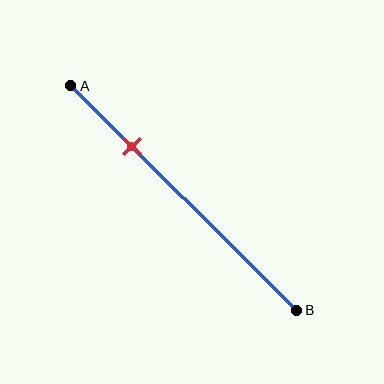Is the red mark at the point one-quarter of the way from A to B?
Yes, the mark is approximately at the one-quarter point.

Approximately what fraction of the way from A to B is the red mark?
The red mark is approximately 25% of the way from A to B.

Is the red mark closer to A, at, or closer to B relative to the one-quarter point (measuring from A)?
The red mark is approximately at the one-quarter point of segment AB.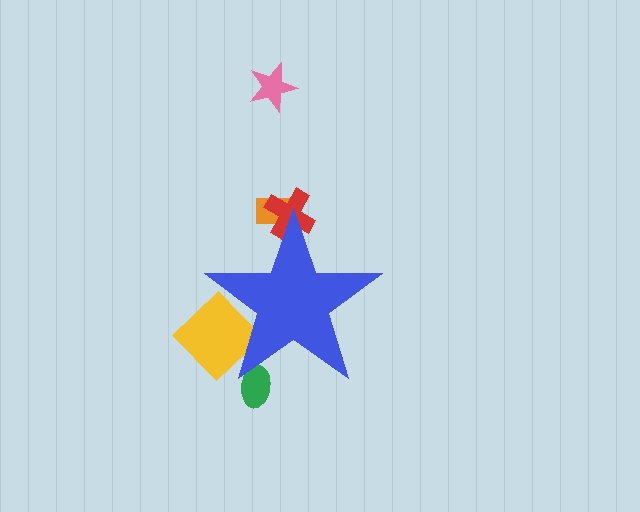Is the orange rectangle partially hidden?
Yes, the orange rectangle is partially hidden behind the blue star.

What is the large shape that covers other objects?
A blue star.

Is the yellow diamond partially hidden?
Yes, the yellow diamond is partially hidden behind the blue star.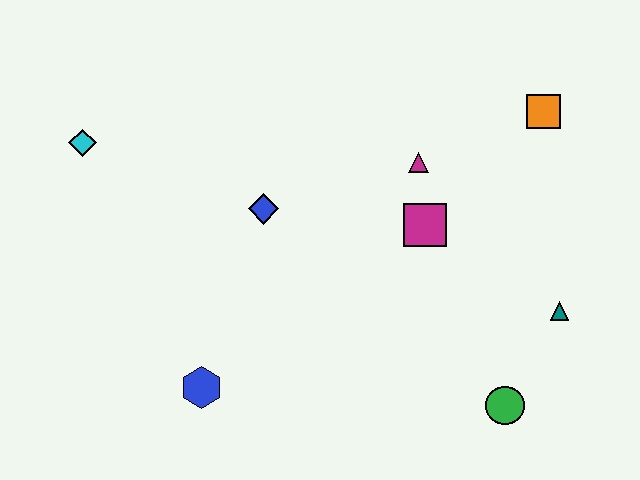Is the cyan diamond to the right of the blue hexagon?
No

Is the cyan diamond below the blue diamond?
No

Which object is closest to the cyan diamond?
The blue diamond is closest to the cyan diamond.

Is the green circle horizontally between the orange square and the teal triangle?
No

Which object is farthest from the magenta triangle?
The cyan diamond is farthest from the magenta triangle.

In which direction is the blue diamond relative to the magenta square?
The blue diamond is to the left of the magenta square.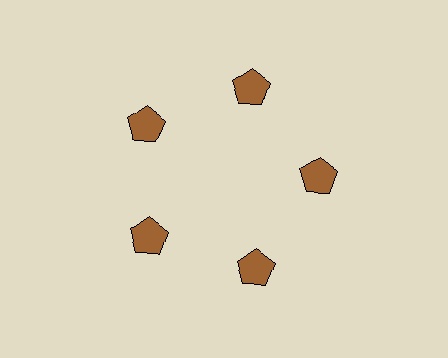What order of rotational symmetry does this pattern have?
This pattern has 5-fold rotational symmetry.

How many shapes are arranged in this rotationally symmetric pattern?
There are 5 shapes, arranged in 5 groups of 1.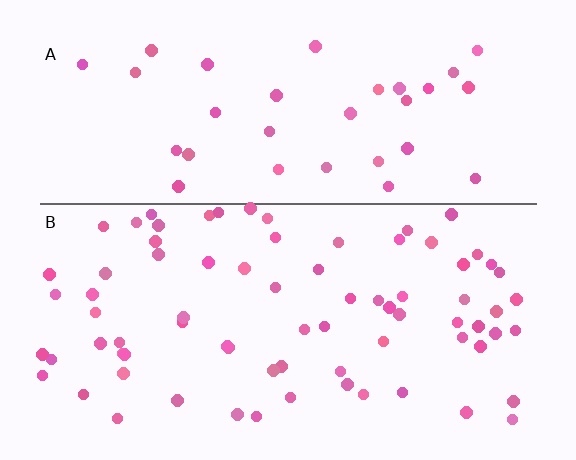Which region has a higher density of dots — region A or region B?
B (the bottom).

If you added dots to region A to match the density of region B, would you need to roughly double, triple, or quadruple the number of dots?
Approximately double.